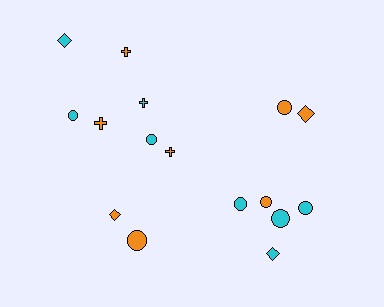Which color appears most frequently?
Cyan, with 8 objects.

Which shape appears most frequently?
Circle, with 8 objects.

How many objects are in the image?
There are 16 objects.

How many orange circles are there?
There are 3 orange circles.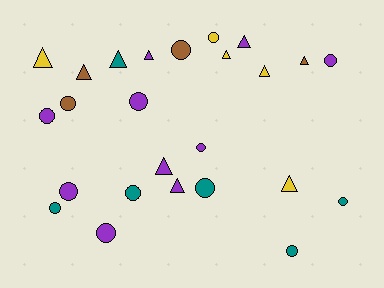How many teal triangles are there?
There is 1 teal triangle.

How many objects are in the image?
There are 25 objects.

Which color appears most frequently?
Purple, with 10 objects.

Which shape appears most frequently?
Circle, with 14 objects.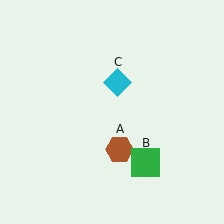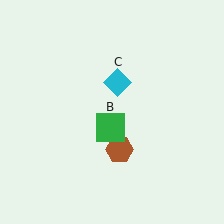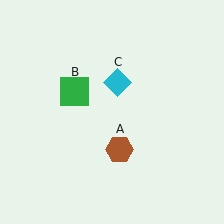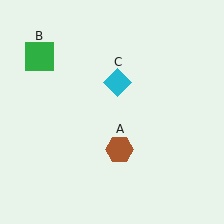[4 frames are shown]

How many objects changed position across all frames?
1 object changed position: green square (object B).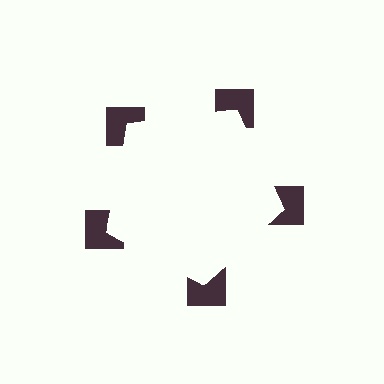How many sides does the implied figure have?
5 sides.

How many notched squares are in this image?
There are 5 — one at each vertex of the illusory pentagon.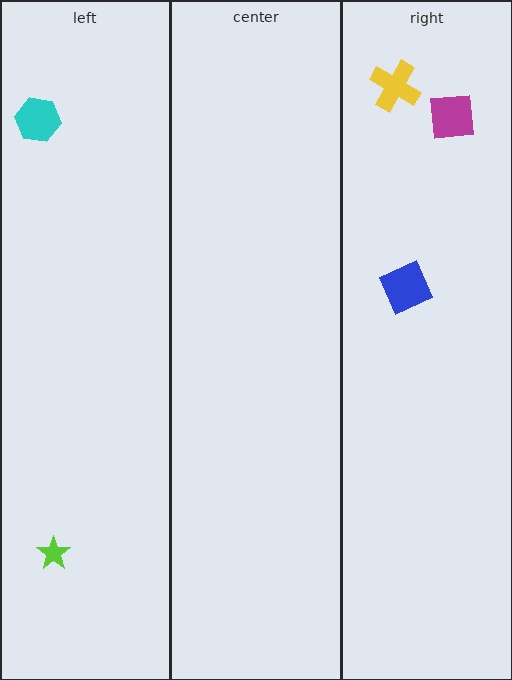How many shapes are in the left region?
2.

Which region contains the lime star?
The left region.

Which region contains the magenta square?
The right region.